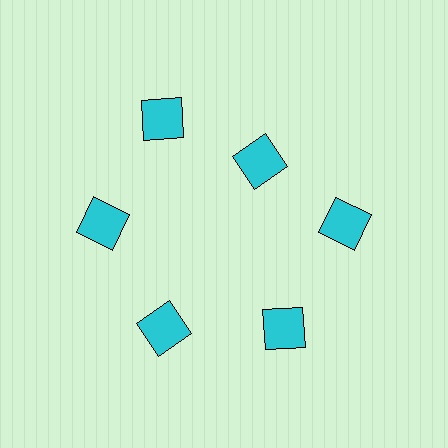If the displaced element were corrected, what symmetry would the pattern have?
It would have 6-fold rotational symmetry — the pattern would map onto itself every 60 degrees.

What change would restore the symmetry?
The symmetry would be restored by moving it outward, back onto the ring so that all 6 squares sit at equal angles and equal distance from the center.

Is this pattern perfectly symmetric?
No. The 6 cyan squares are arranged in a ring, but one element near the 1 o'clock position is pulled inward toward the center, breaking the 6-fold rotational symmetry.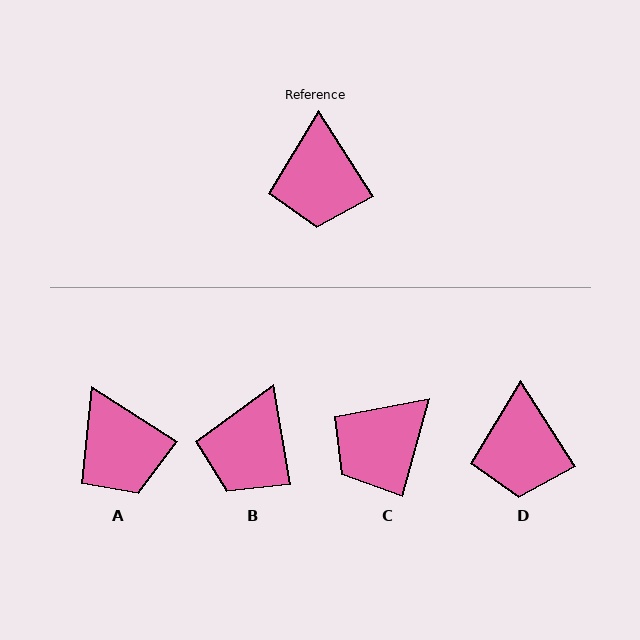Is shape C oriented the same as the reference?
No, it is off by about 49 degrees.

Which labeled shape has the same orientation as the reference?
D.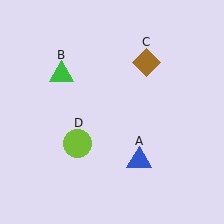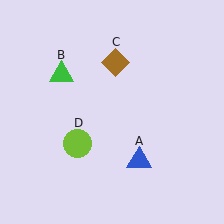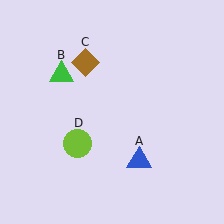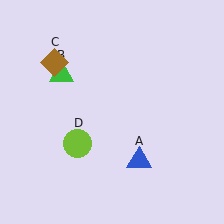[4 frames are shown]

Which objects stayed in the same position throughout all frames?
Blue triangle (object A) and green triangle (object B) and lime circle (object D) remained stationary.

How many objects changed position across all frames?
1 object changed position: brown diamond (object C).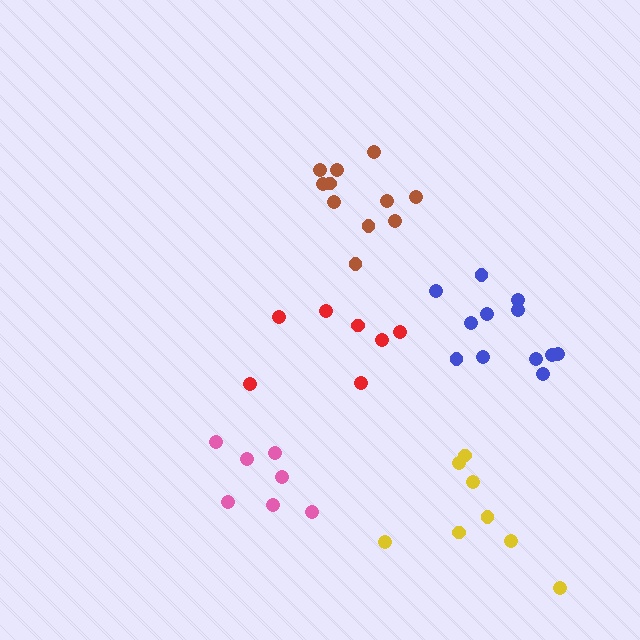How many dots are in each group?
Group 1: 11 dots, Group 2: 8 dots, Group 3: 7 dots, Group 4: 7 dots, Group 5: 12 dots (45 total).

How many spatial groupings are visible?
There are 5 spatial groupings.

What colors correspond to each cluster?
The clusters are colored: brown, yellow, pink, red, blue.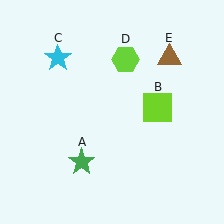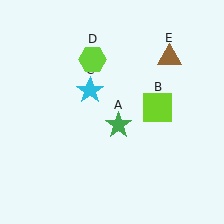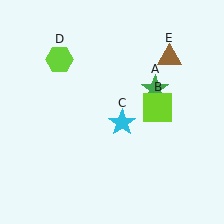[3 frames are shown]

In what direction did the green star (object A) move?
The green star (object A) moved up and to the right.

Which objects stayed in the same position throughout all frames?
Lime square (object B) and brown triangle (object E) remained stationary.